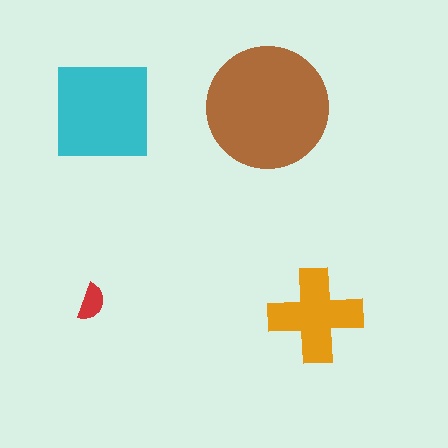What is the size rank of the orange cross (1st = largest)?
3rd.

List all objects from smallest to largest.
The red semicircle, the orange cross, the cyan square, the brown circle.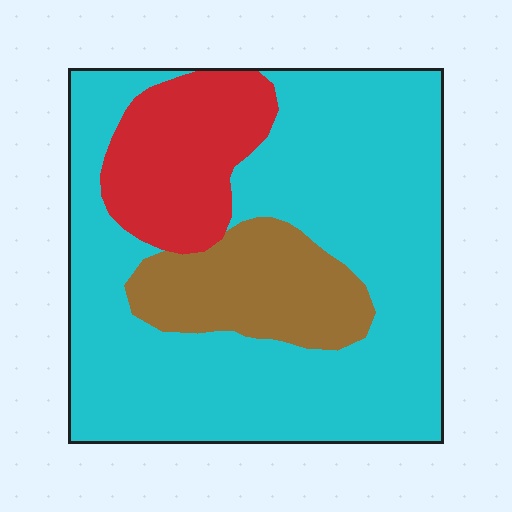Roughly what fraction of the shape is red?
Red covers about 15% of the shape.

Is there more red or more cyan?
Cyan.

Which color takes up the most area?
Cyan, at roughly 70%.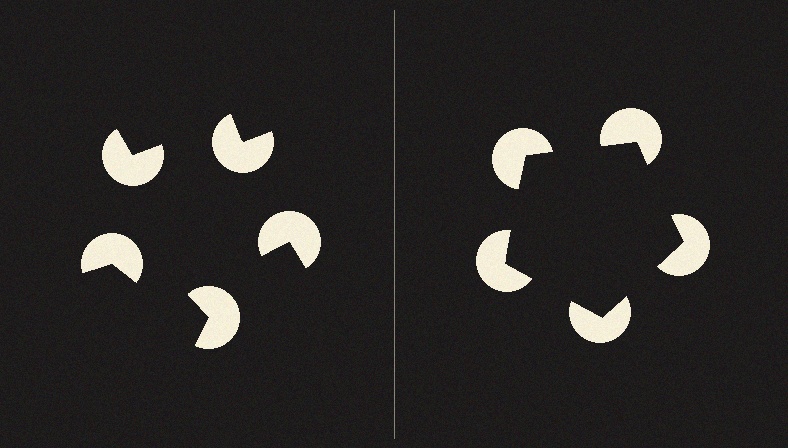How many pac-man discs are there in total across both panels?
10 — 5 on each side.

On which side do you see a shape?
An illusory pentagon appears on the right side. On the left side the wedge cuts are rotated, so no coherent shape forms.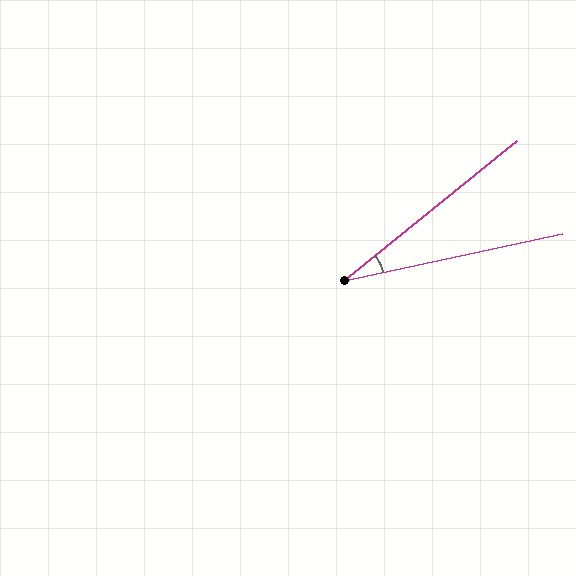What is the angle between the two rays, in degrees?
Approximately 27 degrees.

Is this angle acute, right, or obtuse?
It is acute.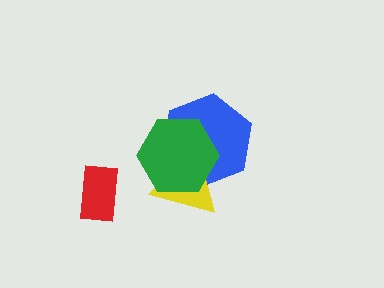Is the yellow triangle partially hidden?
Yes, it is partially covered by another shape.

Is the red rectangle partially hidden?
No, no other shape covers it.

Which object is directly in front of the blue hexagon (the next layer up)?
The yellow triangle is directly in front of the blue hexagon.